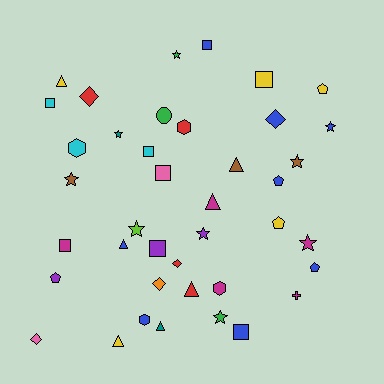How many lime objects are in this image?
There is 1 lime object.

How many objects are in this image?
There are 40 objects.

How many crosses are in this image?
There is 1 cross.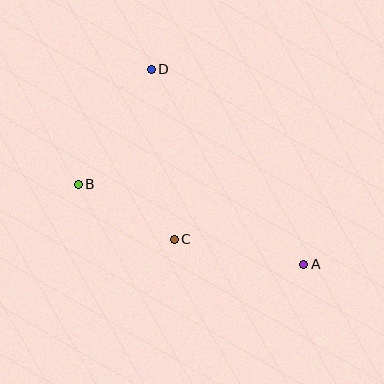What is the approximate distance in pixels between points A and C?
The distance between A and C is approximately 132 pixels.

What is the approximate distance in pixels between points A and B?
The distance between A and B is approximately 240 pixels.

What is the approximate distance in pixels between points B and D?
The distance between B and D is approximately 136 pixels.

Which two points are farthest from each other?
Points A and D are farthest from each other.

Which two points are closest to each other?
Points B and C are closest to each other.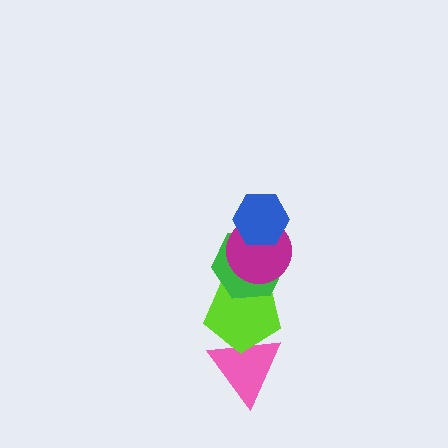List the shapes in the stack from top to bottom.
From top to bottom: the blue hexagon, the magenta circle, the green hexagon, the lime pentagon, the pink triangle.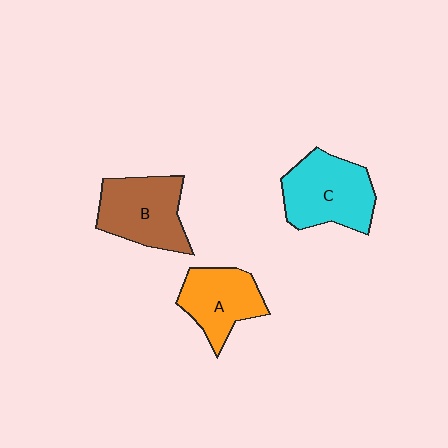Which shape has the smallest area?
Shape A (orange).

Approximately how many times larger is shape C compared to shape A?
Approximately 1.3 times.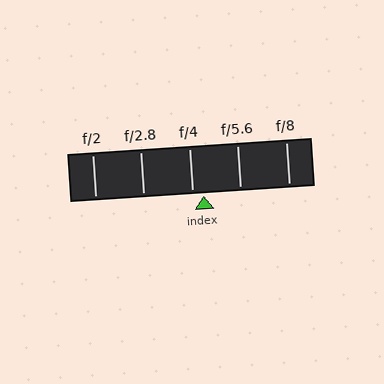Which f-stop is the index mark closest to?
The index mark is closest to f/4.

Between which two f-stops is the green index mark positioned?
The index mark is between f/4 and f/5.6.